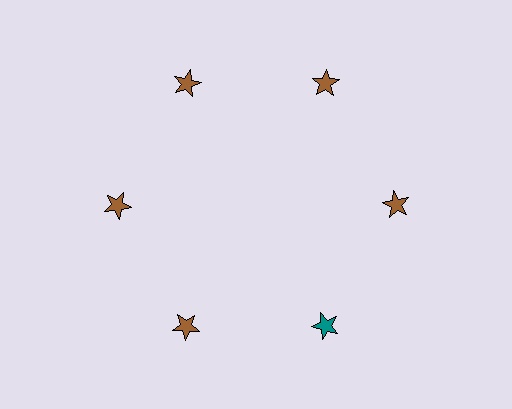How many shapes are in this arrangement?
There are 6 shapes arranged in a ring pattern.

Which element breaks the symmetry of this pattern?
The teal star at roughly the 5 o'clock position breaks the symmetry. All other shapes are brown stars.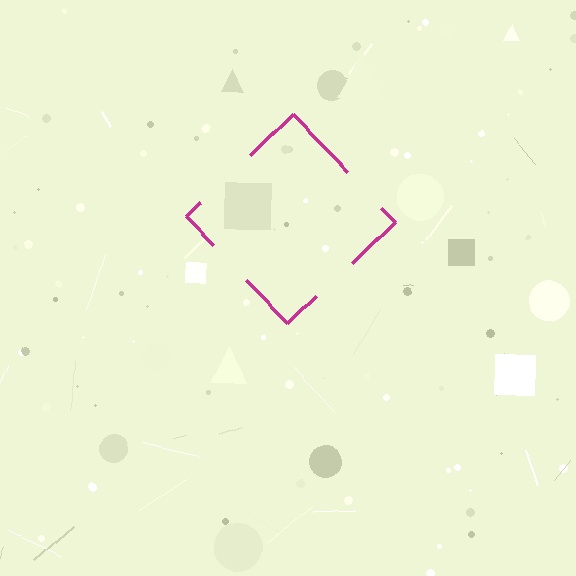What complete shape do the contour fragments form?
The contour fragments form a diamond.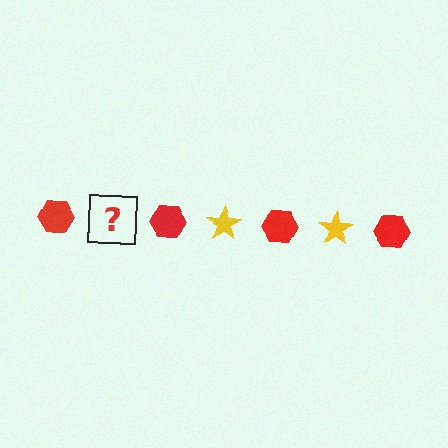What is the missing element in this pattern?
The missing element is a yellow star.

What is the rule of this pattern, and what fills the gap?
The rule is that the pattern alternates between red hexagon and yellow star. The gap should be filled with a yellow star.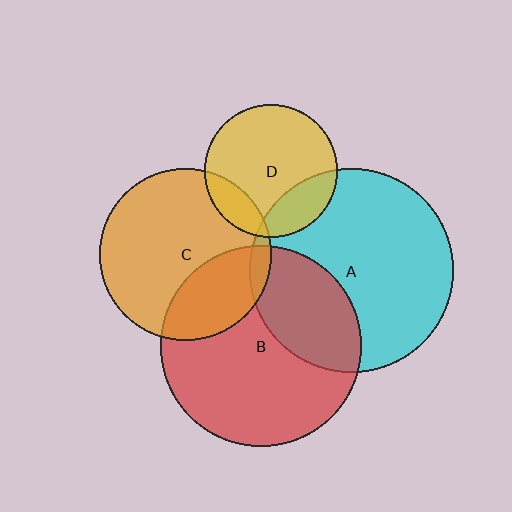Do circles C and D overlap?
Yes.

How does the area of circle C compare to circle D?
Approximately 1.7 times.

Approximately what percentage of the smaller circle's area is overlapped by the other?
Approximately 15%.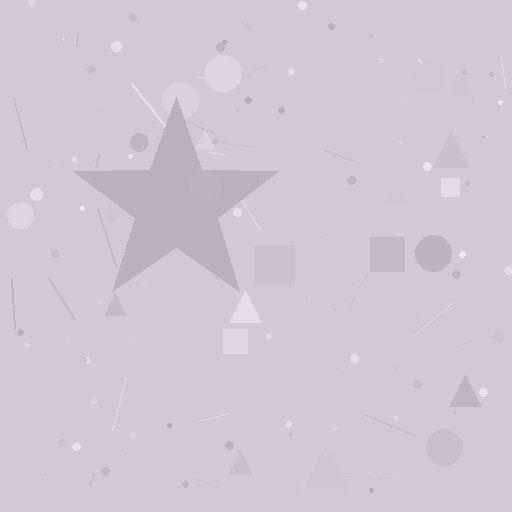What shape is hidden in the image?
A star is hidden in the image.